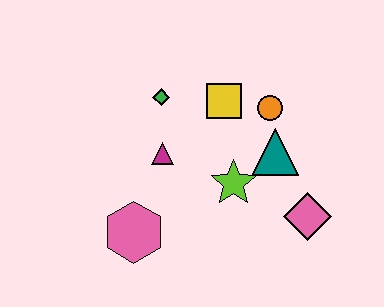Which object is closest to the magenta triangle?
The green diamond is closest to the magenta triangle.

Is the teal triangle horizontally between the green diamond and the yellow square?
No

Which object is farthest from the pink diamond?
The green diamond is farthest from the pink diamond.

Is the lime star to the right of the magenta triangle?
Yes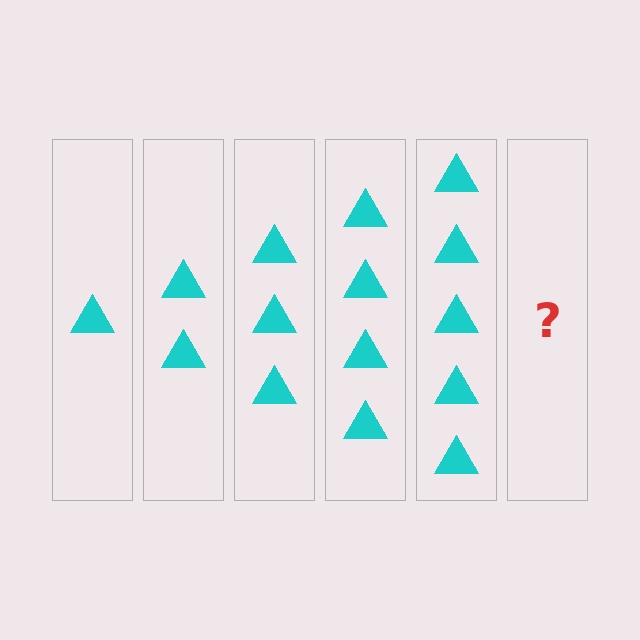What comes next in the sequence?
The next element should be 6 triangles.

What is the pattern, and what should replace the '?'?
The pattern is that each step adds one more triangle. The '?' should be 6 triangles.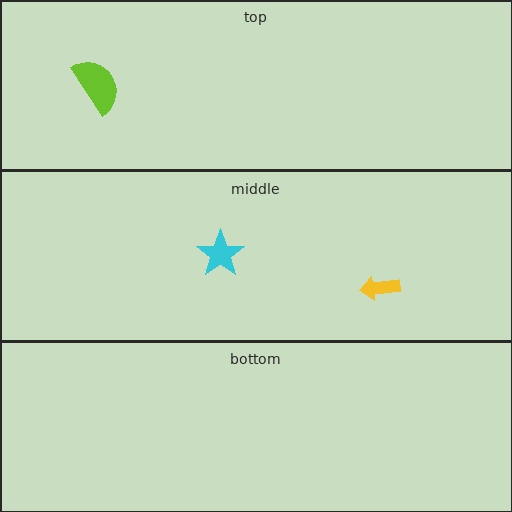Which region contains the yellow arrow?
The middle region.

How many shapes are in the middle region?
2.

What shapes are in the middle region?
The yellow arrow, the cyan star.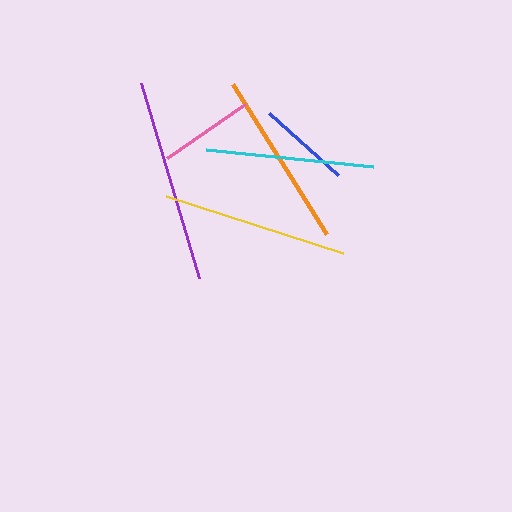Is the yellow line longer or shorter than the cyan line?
The yellow line is longer than the cyan line.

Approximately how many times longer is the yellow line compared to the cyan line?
The yellow line is approximately 1.1 times the length of the cyan line.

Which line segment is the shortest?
The blue line is the shortest at approximately 93 pixels.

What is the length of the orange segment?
The orange segment is approximately 177 pixels long.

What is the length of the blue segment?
The blue segment is approximately 93 pixels long.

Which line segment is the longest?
The purple line is the longest at approximately 204 pixels.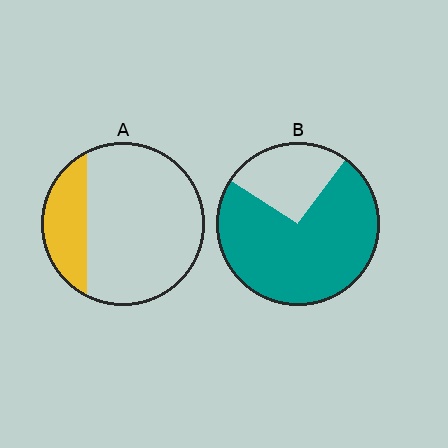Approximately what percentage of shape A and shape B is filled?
A is approximately 25% and B is approximately 75%.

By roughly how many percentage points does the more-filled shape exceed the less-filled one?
By roughly 50 percentage points (B over A).